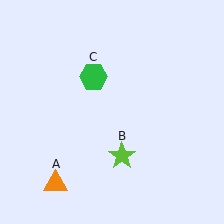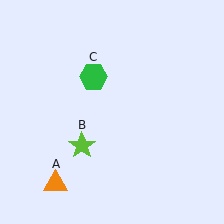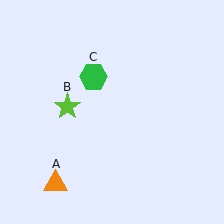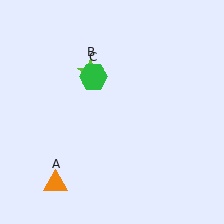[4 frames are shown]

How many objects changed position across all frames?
1 object changed position: lime star (object B).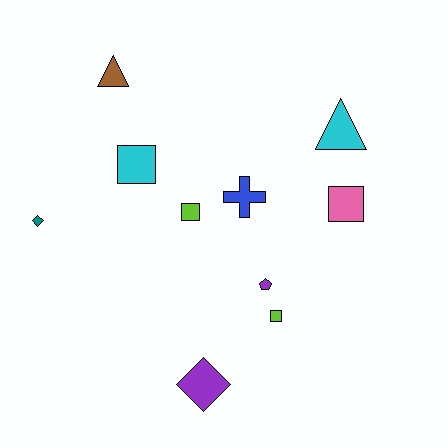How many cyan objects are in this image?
There are 2 cyan objects.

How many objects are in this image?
There are 10 objects.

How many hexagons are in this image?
There are no hexagons.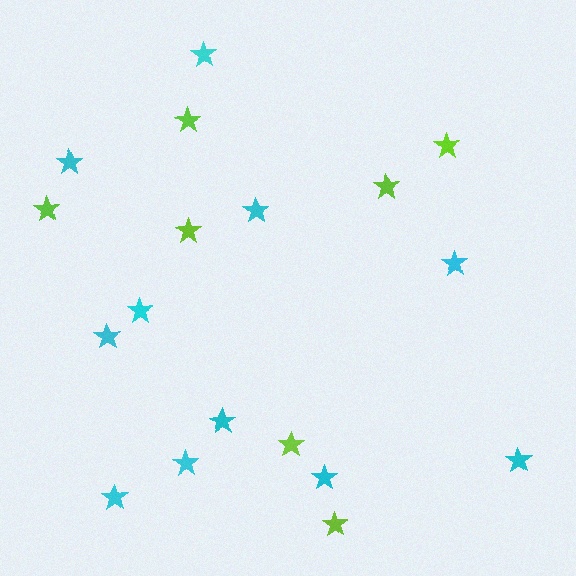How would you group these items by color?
There are 2 groups: one group of lime stars (7) and one group of cyan stars (11).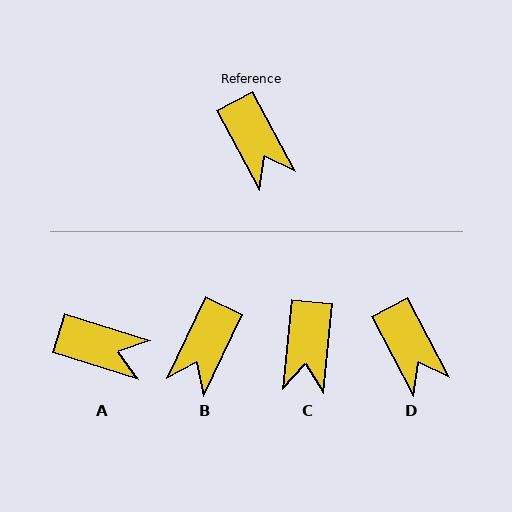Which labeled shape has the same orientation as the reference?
D.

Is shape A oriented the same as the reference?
No, it is off by about 45 degrees.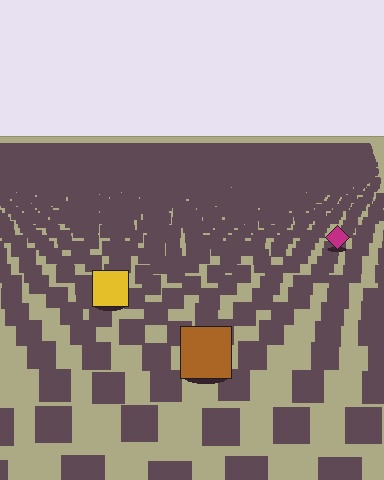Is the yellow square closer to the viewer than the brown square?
No. The brown square is closer — you can tell from the texture gradient: the ground texture is coarser near it.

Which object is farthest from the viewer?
The magenta diamond is farthest from the viewer. It appears smaller and the ground texture around it is denser.